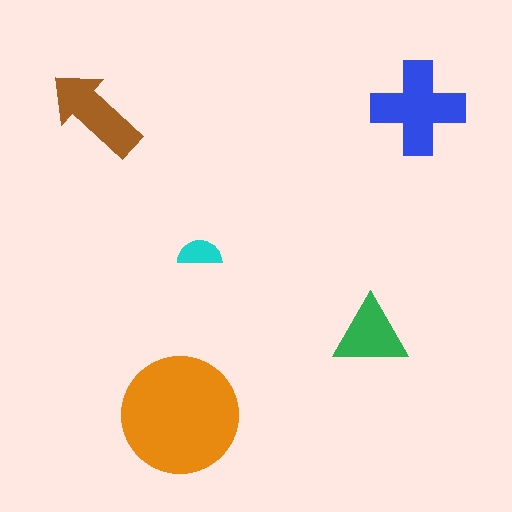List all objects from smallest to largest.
The cyan semicircle, the green triangle, the brown arrow, the blue cross, the orange circle.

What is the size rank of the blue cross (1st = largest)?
2nd.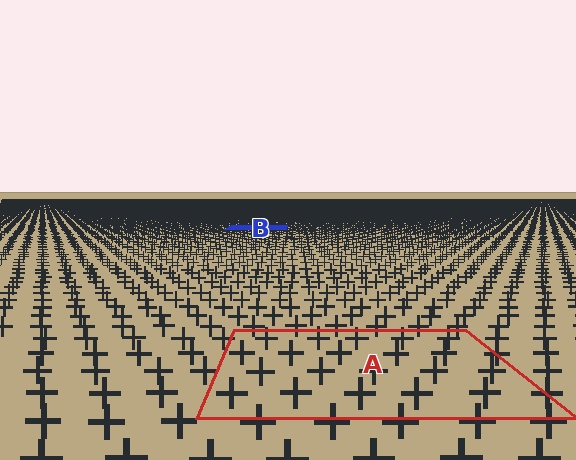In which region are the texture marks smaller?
The texture marks are smaller in region B, because it is farther away.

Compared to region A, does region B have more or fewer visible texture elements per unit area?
Region B has more texture elements per unit area — they are packed more densely because it is farther away.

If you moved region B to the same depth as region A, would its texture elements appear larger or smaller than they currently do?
They would appear larger. At a closer depth, the same texture elements are projected at a bigger on-screen size.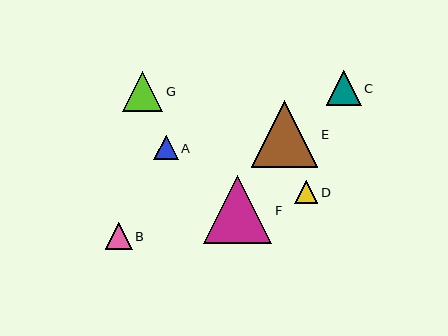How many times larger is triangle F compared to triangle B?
Triangle F is approximately 2.5 times the size of triangle B.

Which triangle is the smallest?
Triangle D is the smallest with a size of approximately 23 pixels.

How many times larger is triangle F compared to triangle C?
Triangle F is approximately 1.9 times the size of triangle C.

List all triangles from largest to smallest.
From largest to smallest: F, E, G, C, B, A, D.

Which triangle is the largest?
Triangle F is the largest with a size of approximately 68 pixels.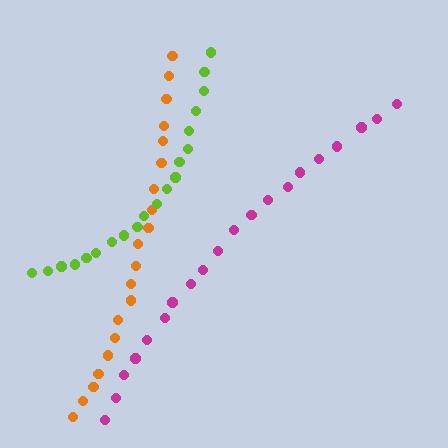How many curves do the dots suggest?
There are 3 distinct paths.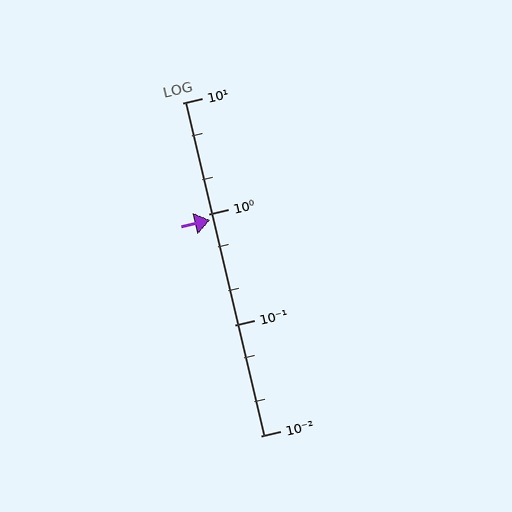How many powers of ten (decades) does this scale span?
The scale spans 3 decades, from 0.01 to 10.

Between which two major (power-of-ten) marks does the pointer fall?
The pointer is between 0.1 and 1.